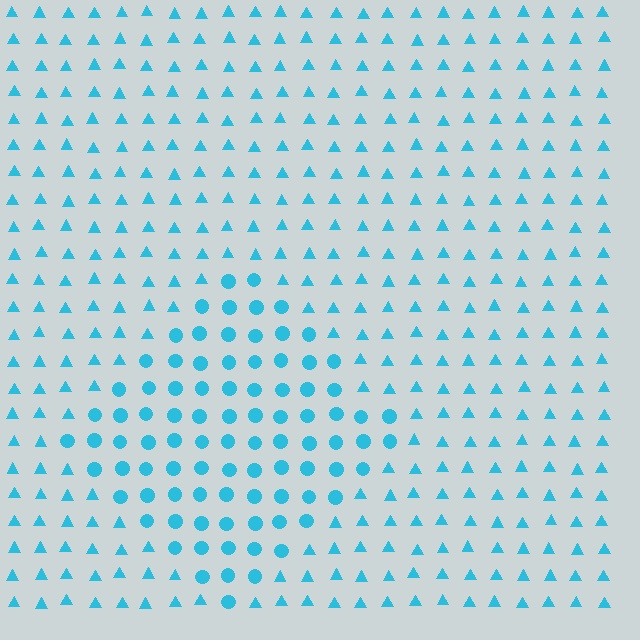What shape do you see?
I see a diamond.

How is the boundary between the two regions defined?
The boundary is defined by a change in element shape: circles inside vs. triangles outside. All elements share the same color and spacing.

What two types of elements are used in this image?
The image uses circles inside the diamond region and triangles outside it.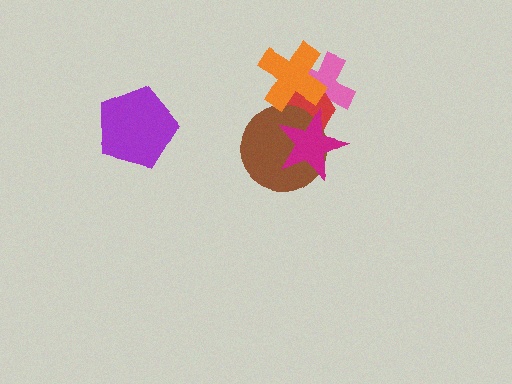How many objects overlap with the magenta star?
3 objects overlap with the magenta star.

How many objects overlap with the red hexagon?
4 objects overlap with the red hexagon.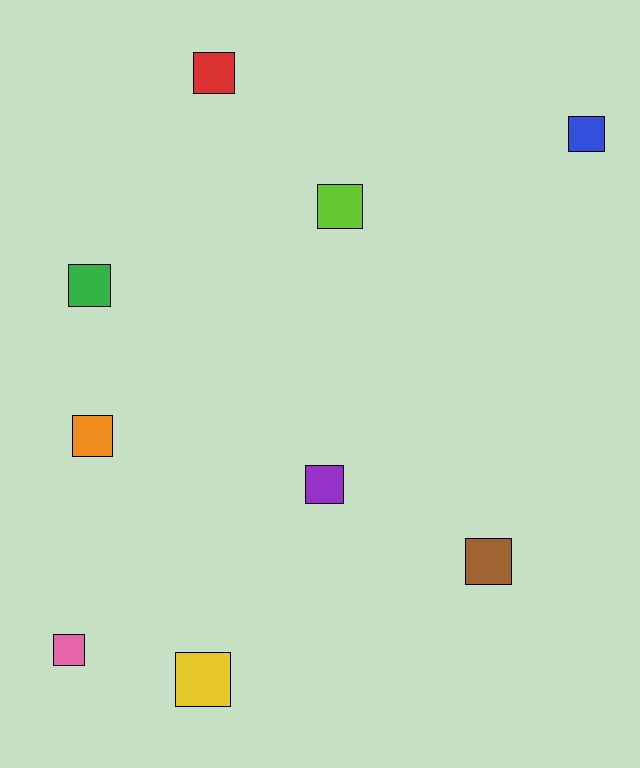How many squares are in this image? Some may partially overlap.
There are 9 squares.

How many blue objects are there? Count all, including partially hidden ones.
There is 1 blue object.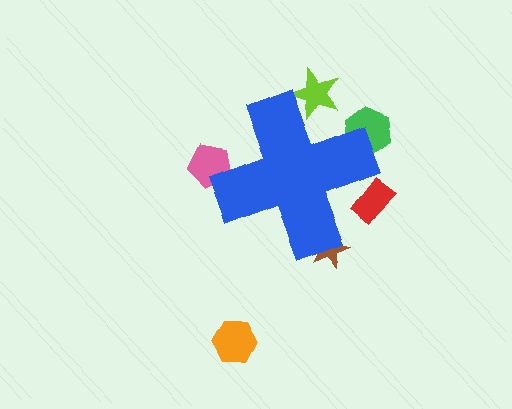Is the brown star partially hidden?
Yes, the brown star is partially hidden behind the blue cross.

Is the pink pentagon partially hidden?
Yes, the pink pentagon is partially hidden behind the blue cross.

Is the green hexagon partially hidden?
Yes, the green hexagon is partially hidden behind the blue cross.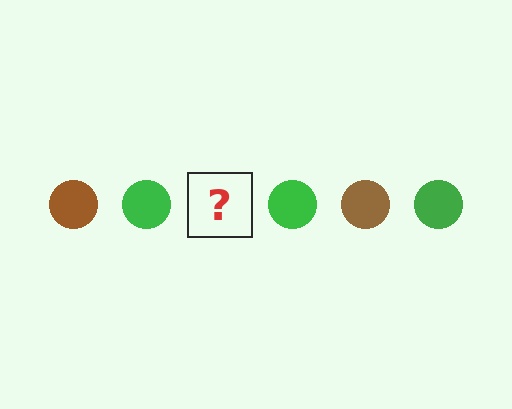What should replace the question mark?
The question mark should be replaced with a brown circle.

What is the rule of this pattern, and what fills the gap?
The rule is that the pattern cycles through brown, green circles. The gap should be filled with a brown circle.